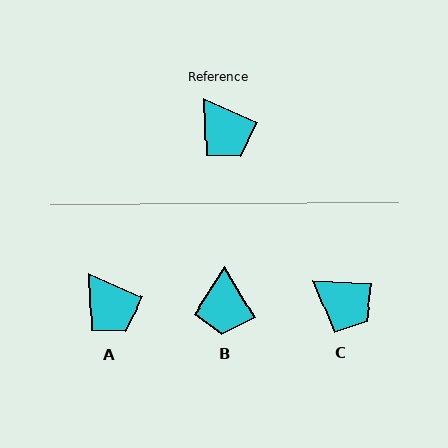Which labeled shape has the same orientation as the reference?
A.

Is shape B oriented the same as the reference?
No, it is off by about 36 degrees.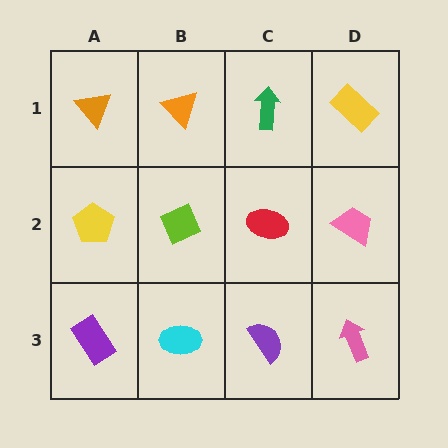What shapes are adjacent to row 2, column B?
An orange triangle (row 1, column B), a cyan ellipse (row 3, column B), a yellow pentagon (row 2, column A), a red ellipse (row 2, column C).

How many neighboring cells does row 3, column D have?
2.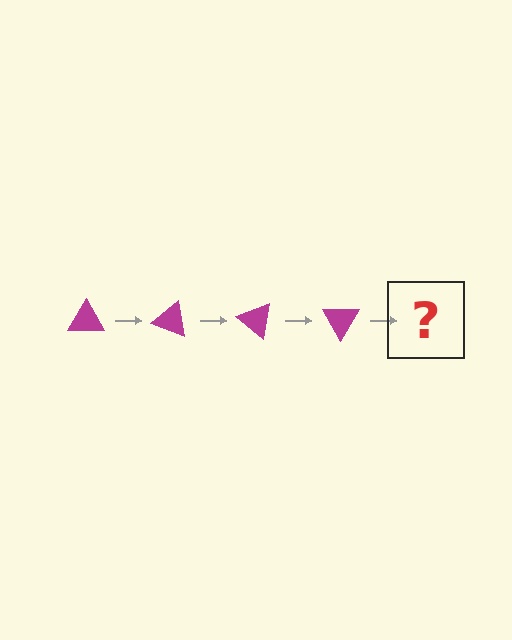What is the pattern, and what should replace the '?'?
The pattern is that the triangle rotates 20 degrees each step. The '?' should be a magenta triangle rotated 80 degrees.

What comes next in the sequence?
The next element should be a magenta triangle rotated 80 degrees.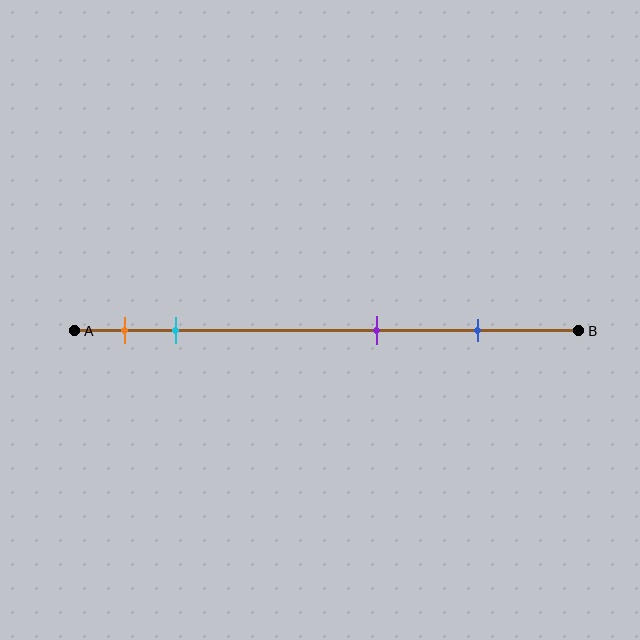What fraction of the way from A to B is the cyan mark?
The cyan mark is approximately 20% (0.2) of the way from A to B.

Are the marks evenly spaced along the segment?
No, the marks are not evenly spaced.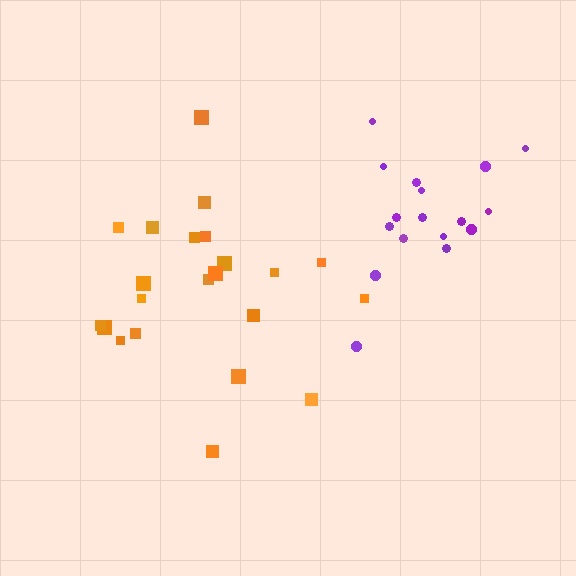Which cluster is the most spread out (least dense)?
Orange.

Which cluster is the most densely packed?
Purple.